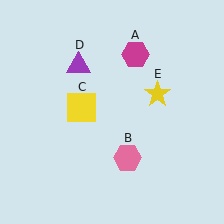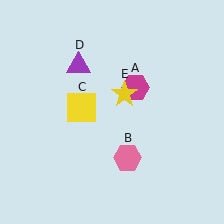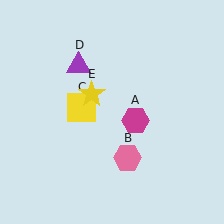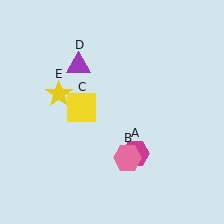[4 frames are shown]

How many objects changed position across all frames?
2 objects changed position: magenta hexagon (object A), yellow star (object E).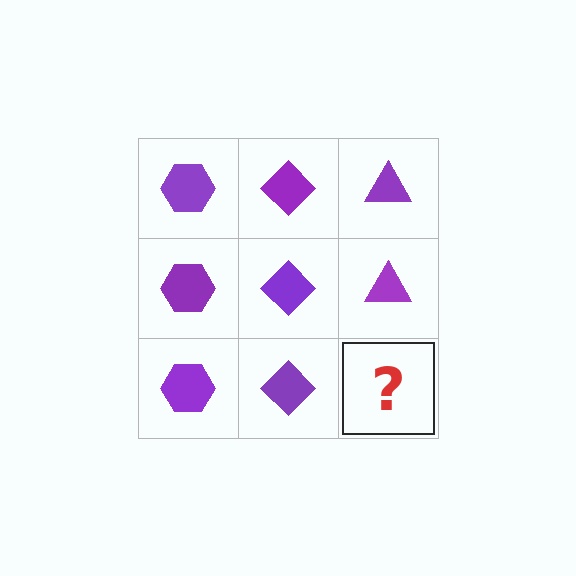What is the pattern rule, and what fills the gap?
The rule is that each column has a consistent shape. The gap should be filled with a purple triangle.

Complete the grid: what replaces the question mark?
The question mark should be replaced with a purple triangle.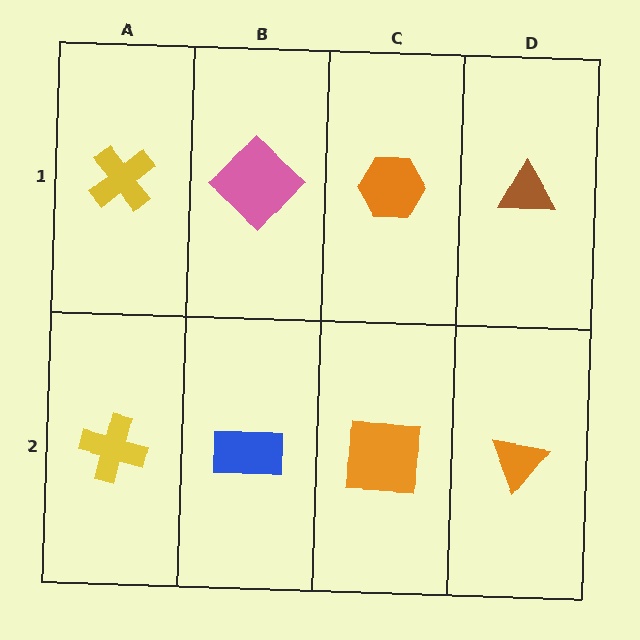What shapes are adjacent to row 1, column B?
A blue rectangle (row 2, column B), a yellow cross (row 1, column A), an orange hexagon (row 1, column C).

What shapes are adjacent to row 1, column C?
An orange square (row 2, column C), a pink diamond (row 1, column B), a brown triangle (row 1, column D).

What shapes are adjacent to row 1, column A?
A yellow cross (row 2, column A), a pink diamond (row 1, column B).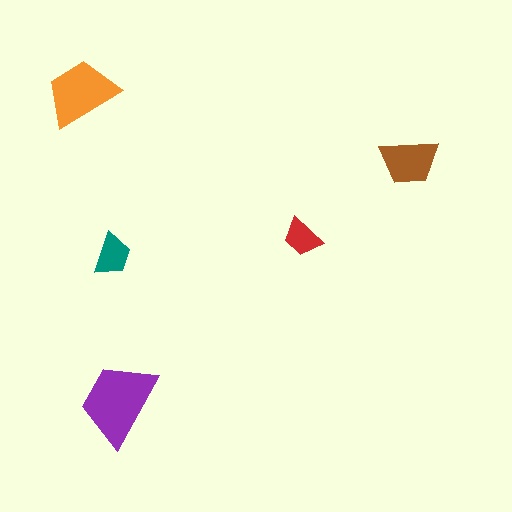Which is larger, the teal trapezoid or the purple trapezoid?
The purple one.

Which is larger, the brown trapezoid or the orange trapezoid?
The orange one.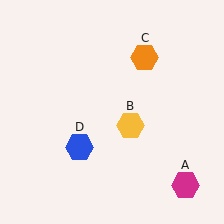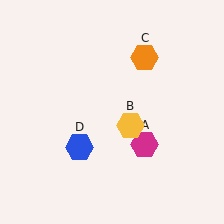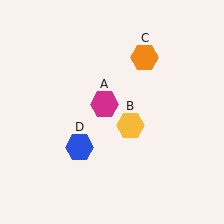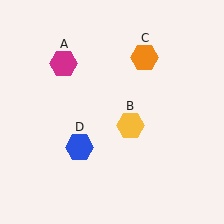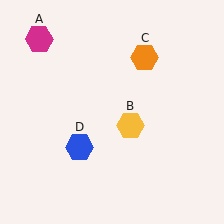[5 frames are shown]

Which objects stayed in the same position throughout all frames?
Yellow hexagon (object B) and orange hexagon (object C) and blue hexagon (object D) remained stationary.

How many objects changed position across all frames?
1 object changed position: magenta hexagon (object A).